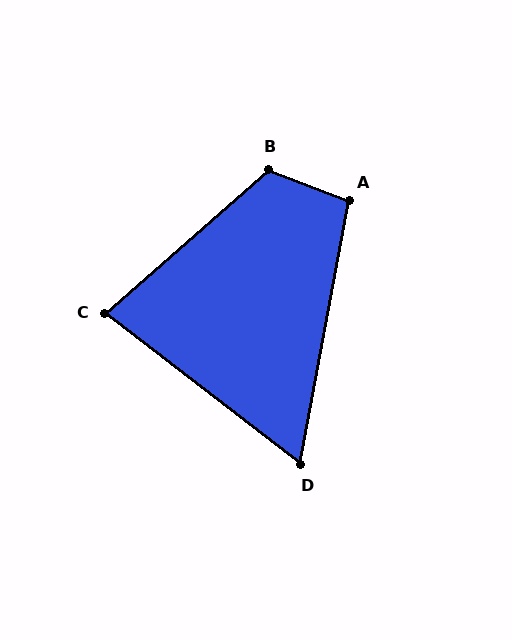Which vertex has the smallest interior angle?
D, at approximately 63 degrees.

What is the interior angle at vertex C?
Approximately 79 degrees (acute).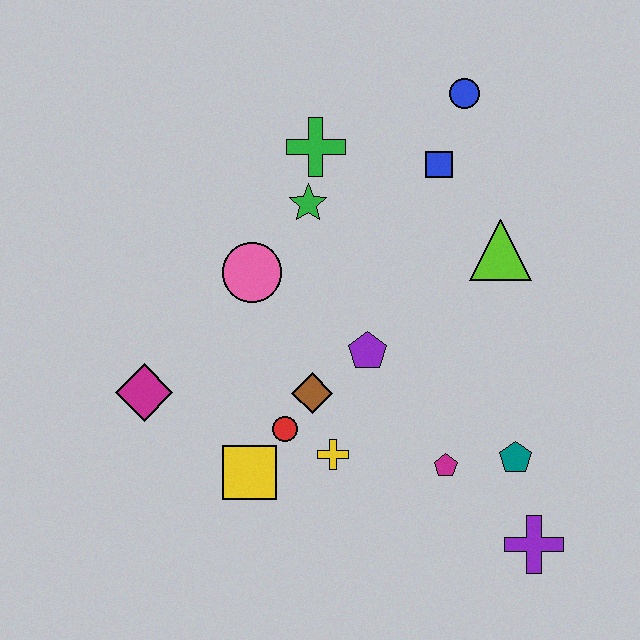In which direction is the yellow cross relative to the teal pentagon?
The yellow cross is to the left of the teal pentagon.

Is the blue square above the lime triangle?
Yes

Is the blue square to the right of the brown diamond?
Yes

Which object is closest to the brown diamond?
The red circle is closest to the brown diamond.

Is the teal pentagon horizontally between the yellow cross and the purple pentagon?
No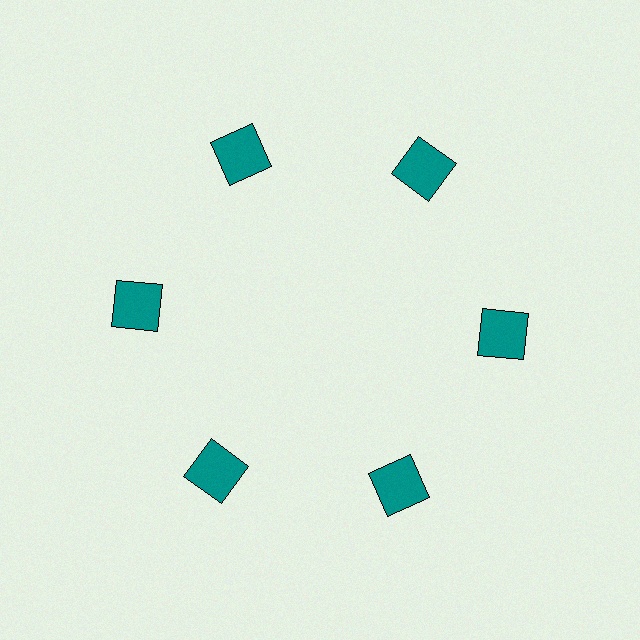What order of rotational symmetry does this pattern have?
This pattern has 6-fold rotational symmetry.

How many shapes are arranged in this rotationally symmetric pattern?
There are 6 shapes, arranged in 6 groups of 1.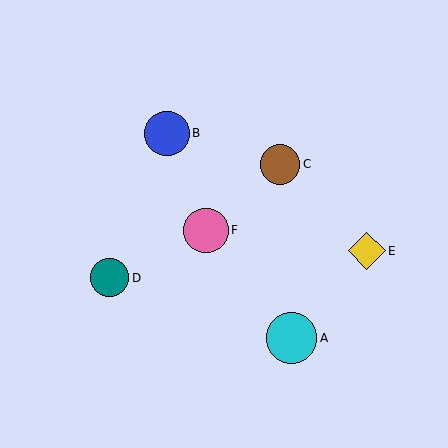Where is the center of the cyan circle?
The center of the cyan circle is at (292, 338).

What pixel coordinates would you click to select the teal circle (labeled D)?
Click at (110, 278) to select the teal circle D.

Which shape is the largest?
The cyan circle (labeled A) is the largest.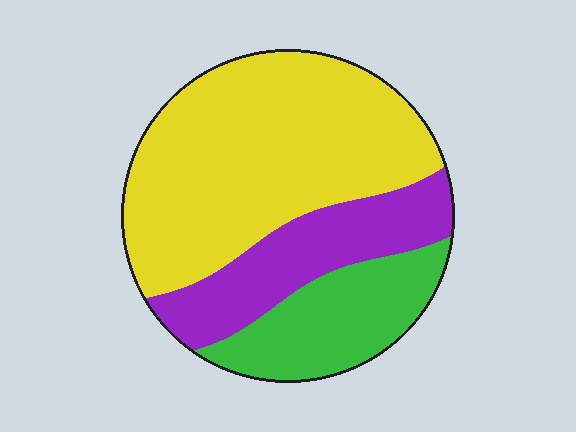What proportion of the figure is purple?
Purple covers around 25% of the figure.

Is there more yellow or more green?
Yellow.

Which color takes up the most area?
Yellow, at roughly 55%.